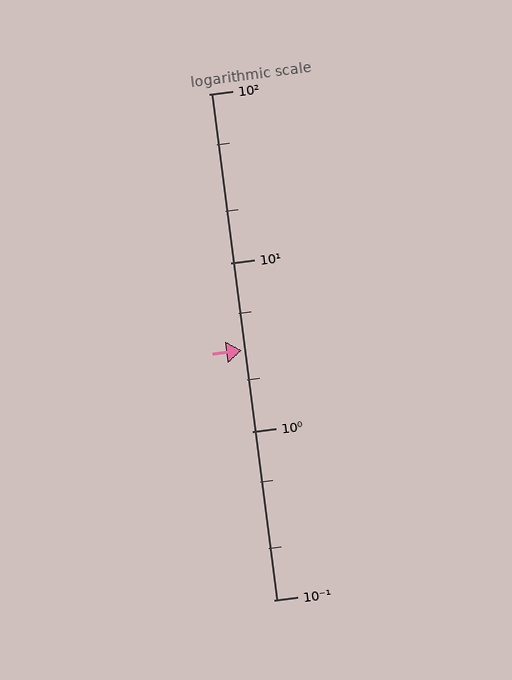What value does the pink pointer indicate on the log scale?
The pointer indicates approximately 3.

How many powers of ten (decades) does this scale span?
The scale spans 3 decades, from 0.1 to 100.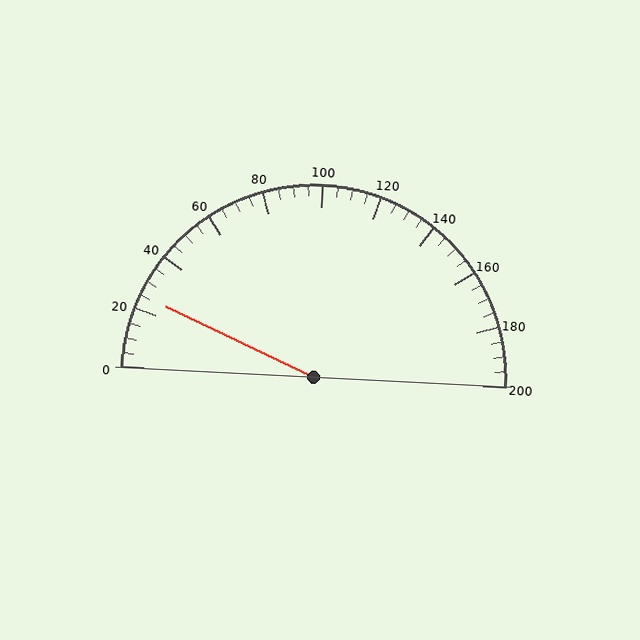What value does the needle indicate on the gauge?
The needle indicates approximately 25.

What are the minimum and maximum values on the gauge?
The gauge ranges from 0 to 200.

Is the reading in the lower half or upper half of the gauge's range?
The reading is in the lower half of the range (0 to 200).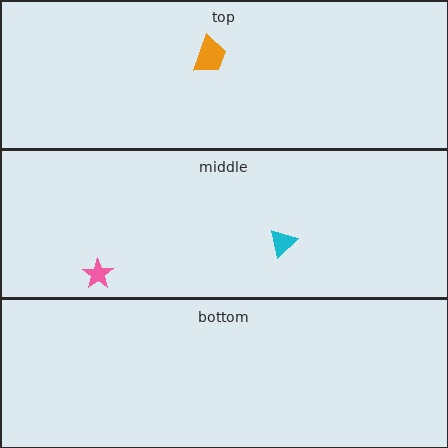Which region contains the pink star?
The middle region.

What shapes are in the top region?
The orange trapezoid.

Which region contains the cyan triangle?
The middle region.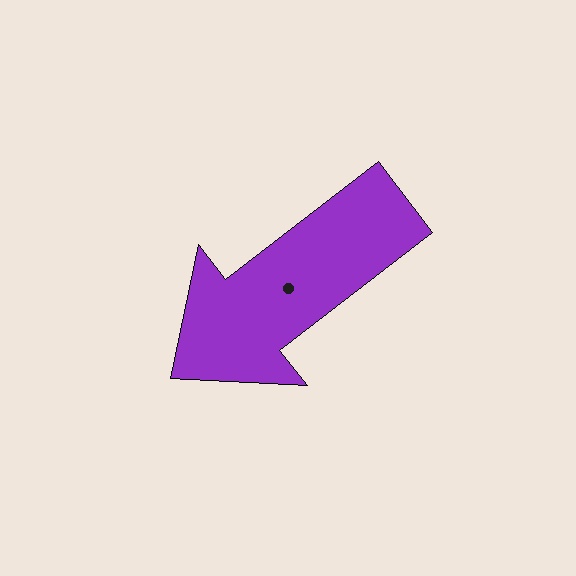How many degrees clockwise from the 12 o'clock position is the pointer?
Approximately 232 degrees.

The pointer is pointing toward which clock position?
Roughly 8 o'clock.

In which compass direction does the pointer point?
Southwest.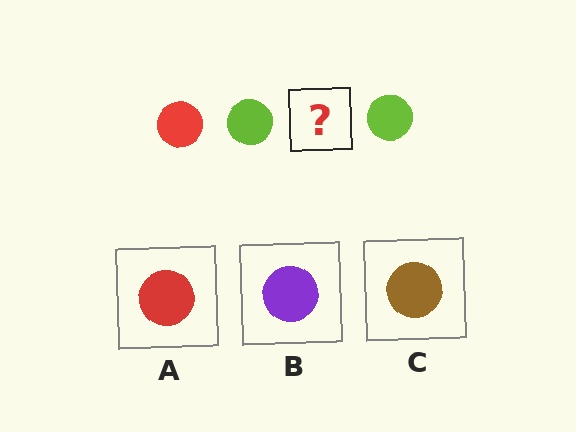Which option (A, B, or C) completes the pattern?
A.